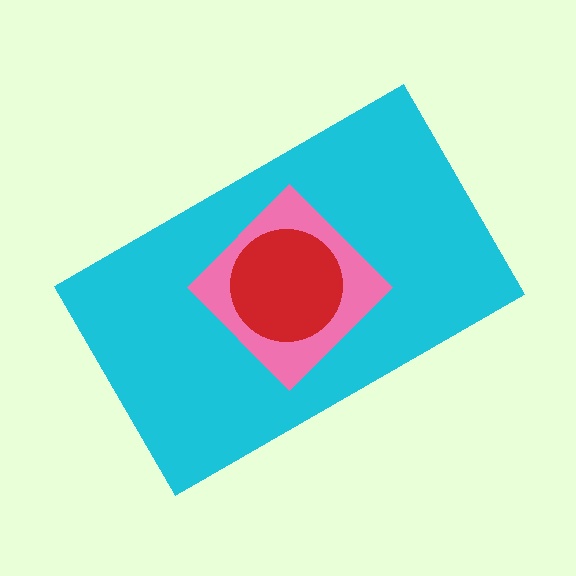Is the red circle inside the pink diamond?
Yes.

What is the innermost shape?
The red circle.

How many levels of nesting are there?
3.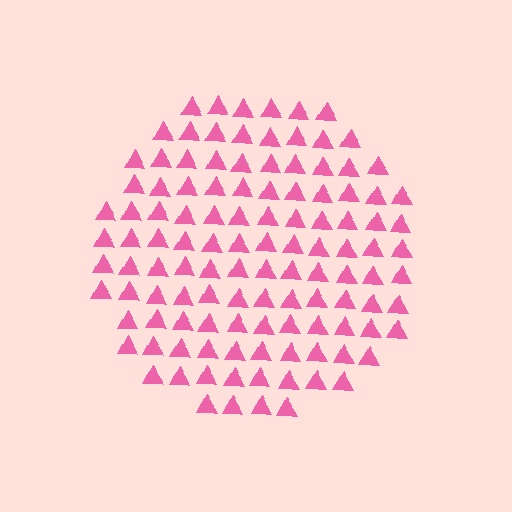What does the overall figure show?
The overall figure shows a circle.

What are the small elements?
The small elements are triangles.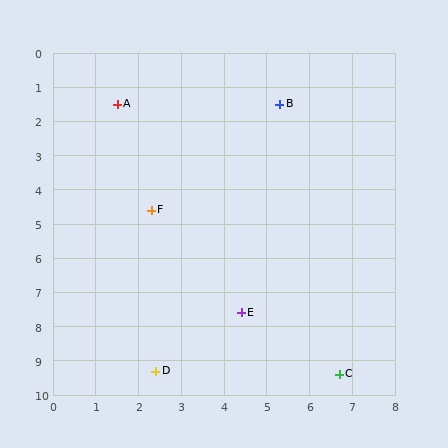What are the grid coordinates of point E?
Point E is at approximately (4.4, 7.6).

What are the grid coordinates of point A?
Point A is at approximately (1.5, 1.5).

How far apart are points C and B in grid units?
Points C and B are about 8.0 grid units apart.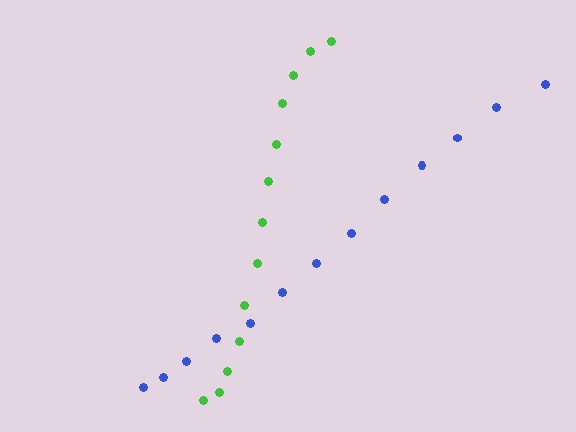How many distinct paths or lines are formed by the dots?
There are 2 distinct paths.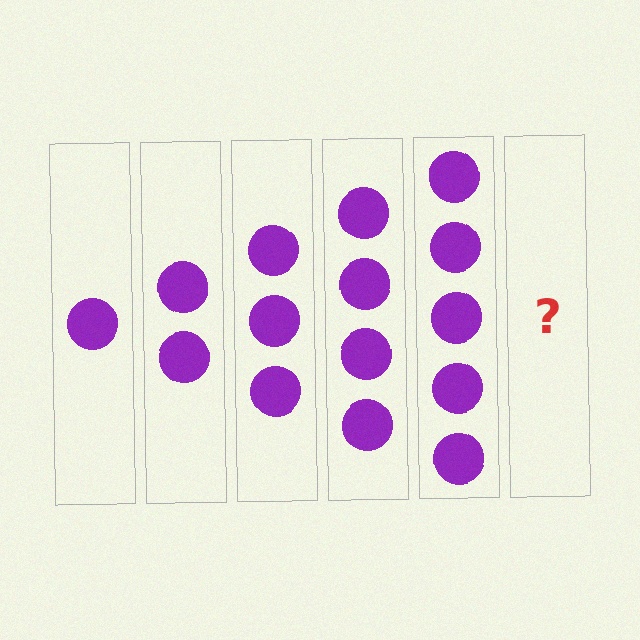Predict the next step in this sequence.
The next step is 6 circles.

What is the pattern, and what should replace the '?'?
The pattern is that each step adds one more circle. The '?' should be 6 circles.